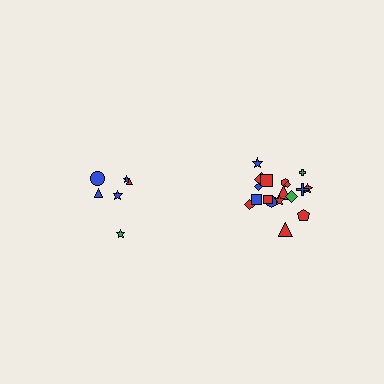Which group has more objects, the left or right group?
The right group.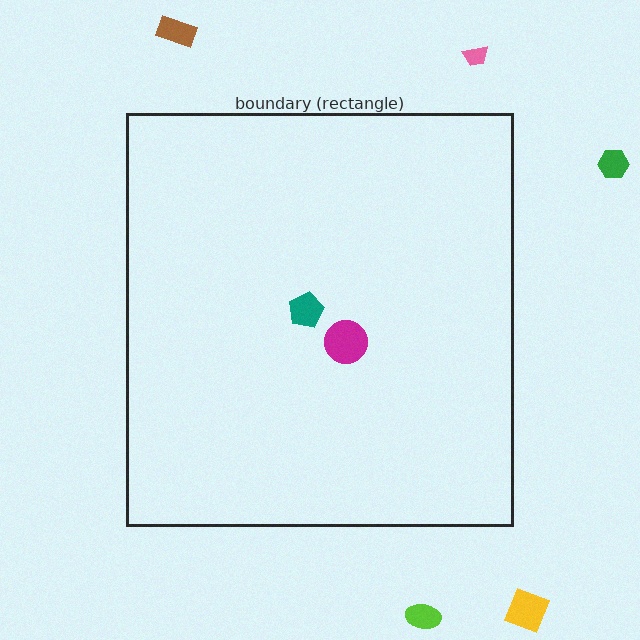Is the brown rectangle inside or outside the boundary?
Outside.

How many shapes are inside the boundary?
2 inside, 5 outside.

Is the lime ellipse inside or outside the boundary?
Outside.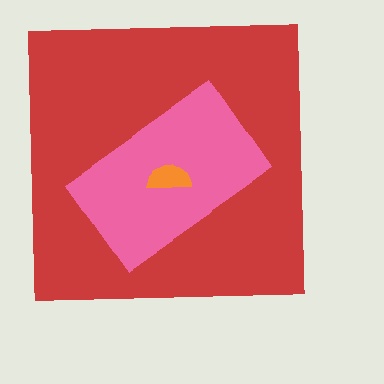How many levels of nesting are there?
3.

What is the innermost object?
The orange semicircle.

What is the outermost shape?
The red square.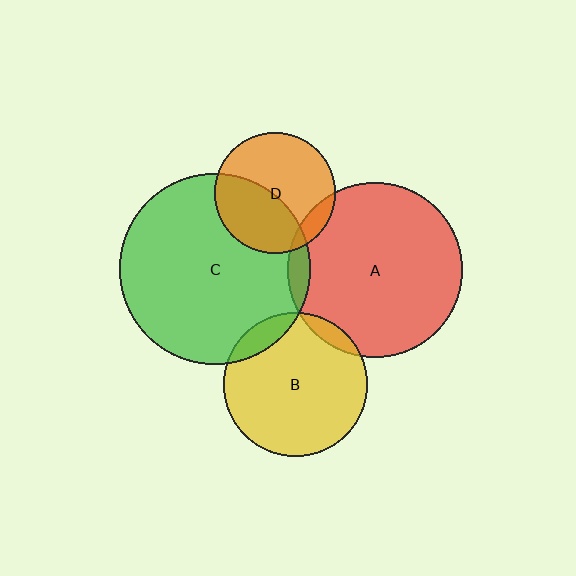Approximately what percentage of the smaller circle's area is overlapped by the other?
Approximately 5%.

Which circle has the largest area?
Circle C (green).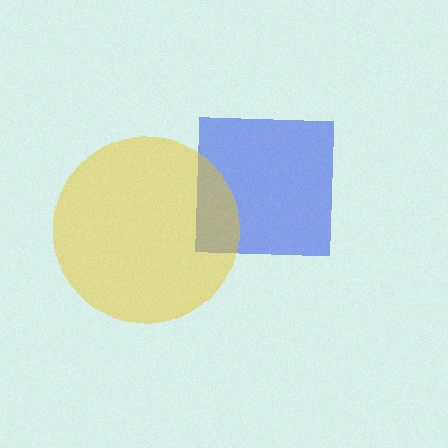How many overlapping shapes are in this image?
There are 2 overlapping shapes in the image.